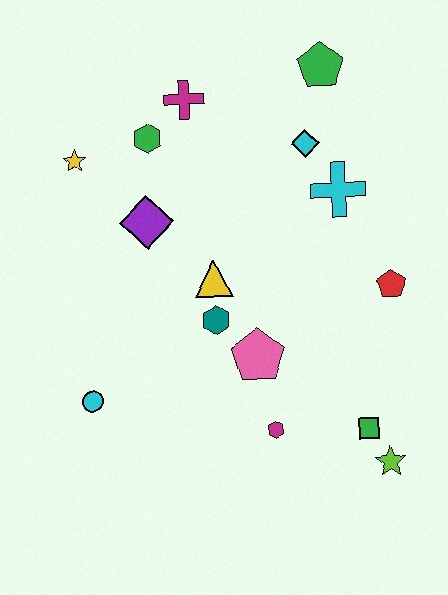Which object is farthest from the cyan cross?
The cyan circle is farthest from the cyan cross.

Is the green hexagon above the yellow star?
Yes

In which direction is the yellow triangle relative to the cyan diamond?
The yellow triangle is below the cyan diamond.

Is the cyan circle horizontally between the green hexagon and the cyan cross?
No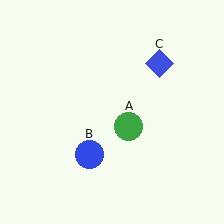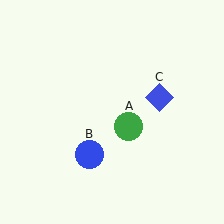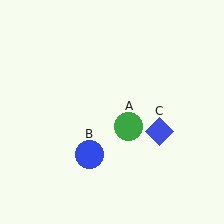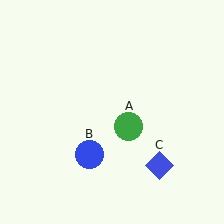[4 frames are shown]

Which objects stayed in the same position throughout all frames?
Green circle (object A) and blue circle (object B) remained stationary.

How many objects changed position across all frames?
1 object changed position: blue diamond (object C).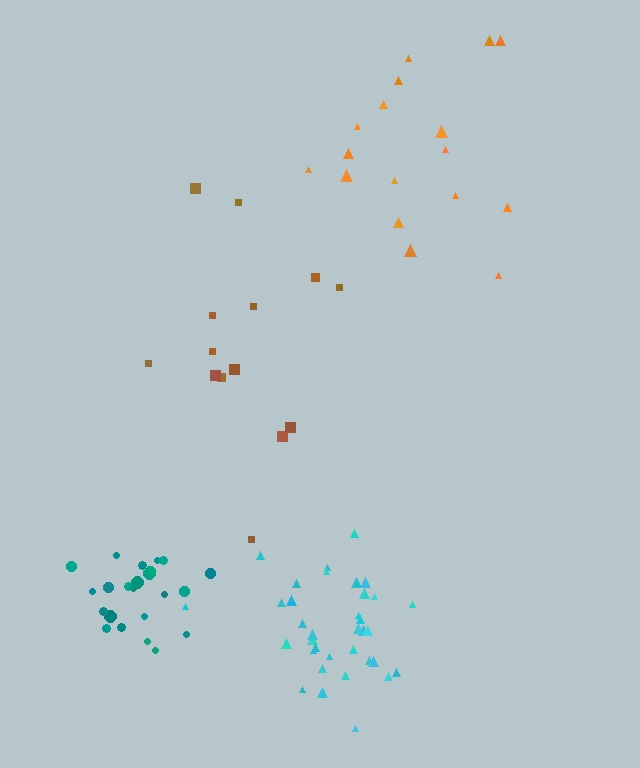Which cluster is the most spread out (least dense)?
Brown.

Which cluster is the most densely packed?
Teal.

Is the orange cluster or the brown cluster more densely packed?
Orange.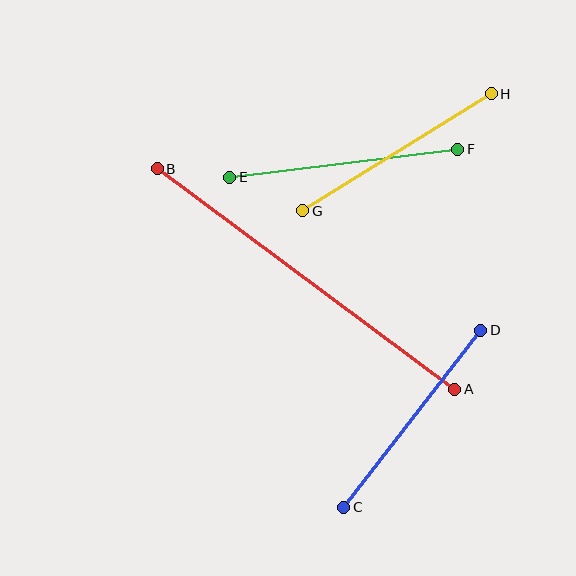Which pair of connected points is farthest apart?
Points A and B are farthest apart.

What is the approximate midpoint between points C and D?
The midpoint is at approximately (412, 419) pixels.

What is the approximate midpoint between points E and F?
The midpoint is at approximately (344, 163) pixels.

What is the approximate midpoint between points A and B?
The midpoint is at approximately (306, 279) pixels.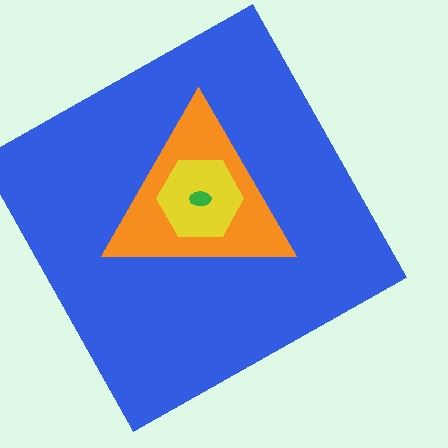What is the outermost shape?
The blue square.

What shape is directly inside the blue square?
The orange triangle.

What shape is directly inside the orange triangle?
The yellow hexagon.